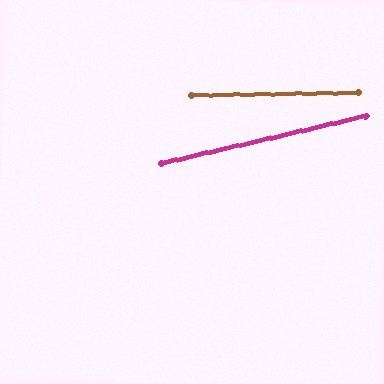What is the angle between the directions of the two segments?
Approximately 12 degrees.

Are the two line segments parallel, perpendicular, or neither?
Neither parallel nor perpendicular — they differ by about 12°.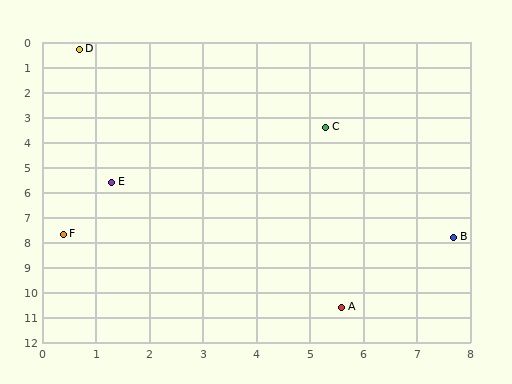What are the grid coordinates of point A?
Point A is at approximately (5.6, 10.6).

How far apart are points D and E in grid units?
Points D and E are about 5.3 grid units apart.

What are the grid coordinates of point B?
Point B is at approximately (7.7, 7.8).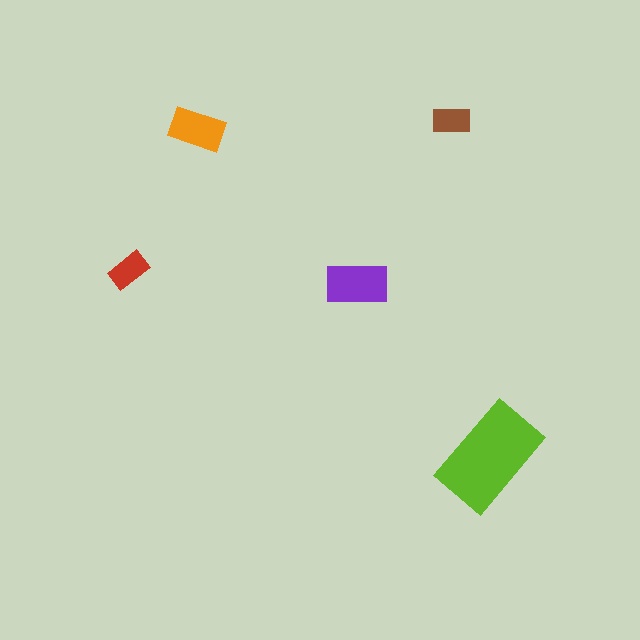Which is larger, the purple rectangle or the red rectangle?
The purple one.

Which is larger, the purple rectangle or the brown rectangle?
The purple one.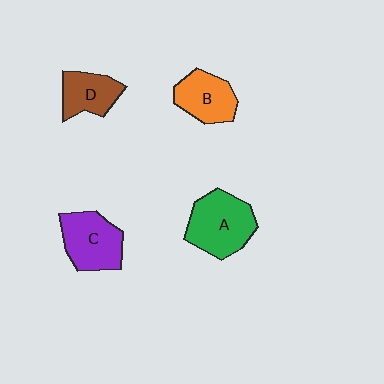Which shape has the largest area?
Shape A (green).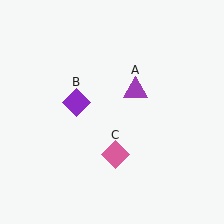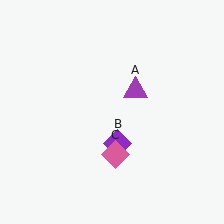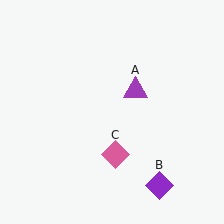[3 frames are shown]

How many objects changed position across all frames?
1 object changed position: purple diamond (object B).